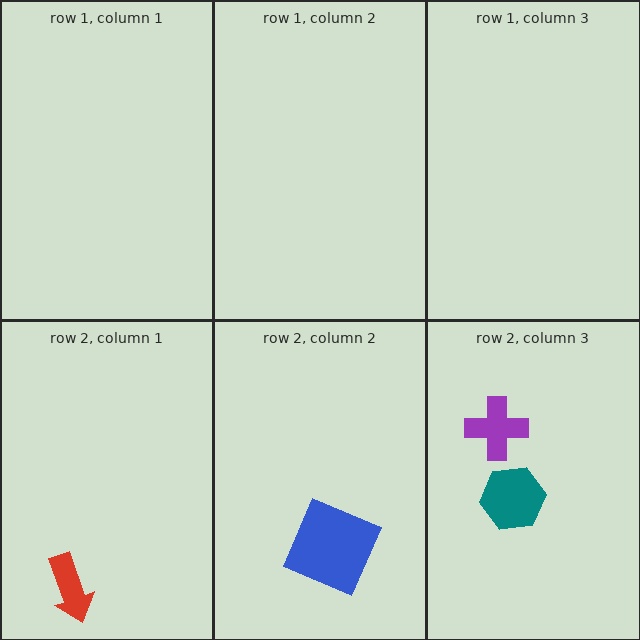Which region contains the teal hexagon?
The row 2, column 3 region.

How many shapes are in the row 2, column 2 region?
1.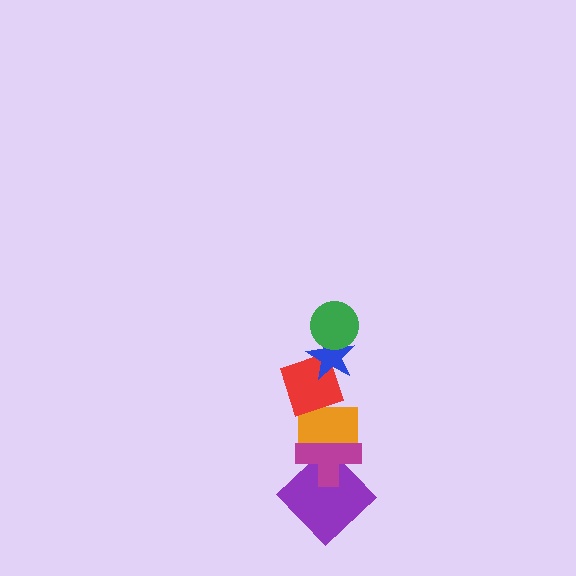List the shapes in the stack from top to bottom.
From top to bottom: the green circle, the blue star, the red square, the orange rectangle, the magenta cross, the purple diamond.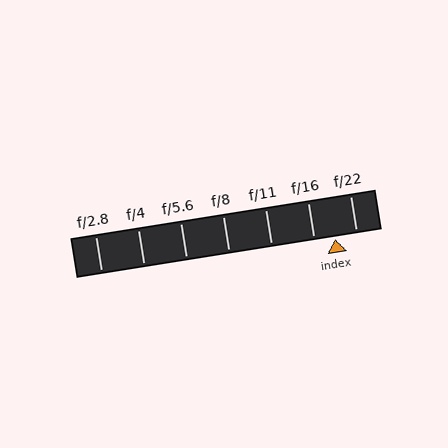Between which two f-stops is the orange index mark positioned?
The index mark is between f/16 and f/22.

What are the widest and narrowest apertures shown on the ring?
The widest aperture shown is f/2.8 and the narrowest is f/22.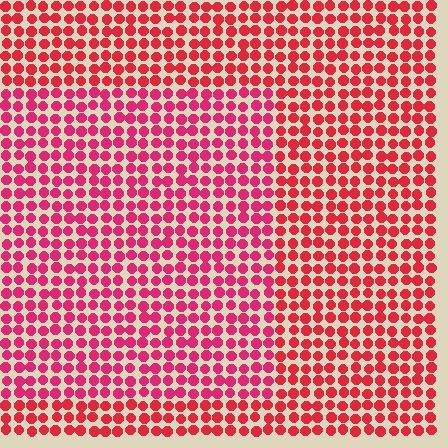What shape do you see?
I see a rectangle.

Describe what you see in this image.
The image is filled with small red elements in a uniform arrangement. A rectangle-shaped region is visible where the elements are tinted to a slightly different hue, forming a subtle color boundary.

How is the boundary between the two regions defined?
The boundary is defined purely by a slight shift in hue (about 18 degrees). Spacing, size, and orientation are identical on both sides.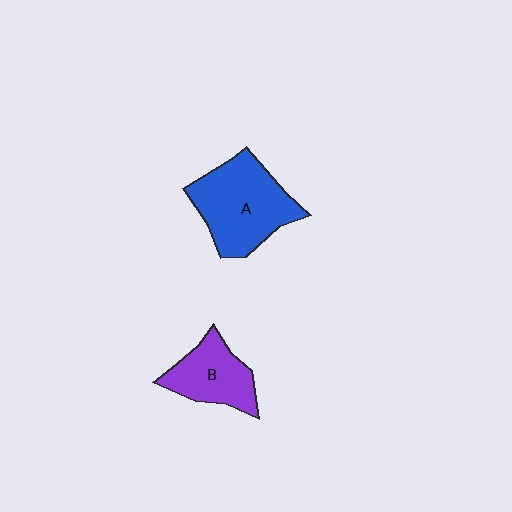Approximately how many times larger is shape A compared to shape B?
Approximately 1.6 times.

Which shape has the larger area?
Shape A (blue).